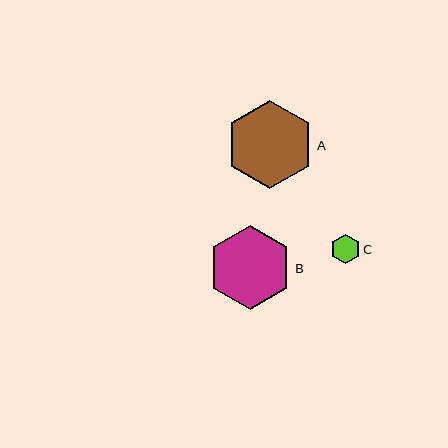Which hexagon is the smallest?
Hexagon C is the smallest with a size of approximately 29 pixels.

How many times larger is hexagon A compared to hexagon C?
Hexagon A is approximately 3.0 times the size of hexagon C.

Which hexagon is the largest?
Hexagon A is the largest with a size of approximately 88 pixels.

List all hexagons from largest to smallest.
From largest to smallest: A, B, C.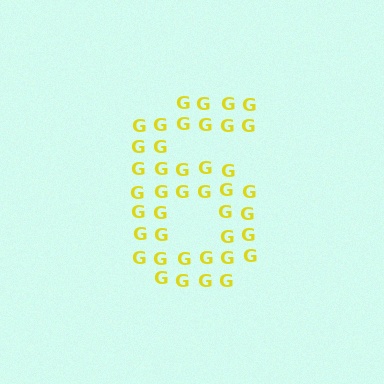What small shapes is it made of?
It is made of small letter G's.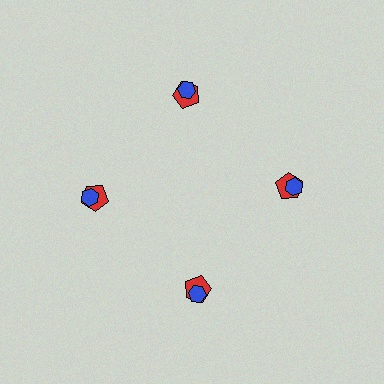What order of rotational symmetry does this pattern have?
This pattern has 4-fold rotational symmetry.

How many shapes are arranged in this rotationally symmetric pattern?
There are 8 shapes, arranged in 4 groups of 2.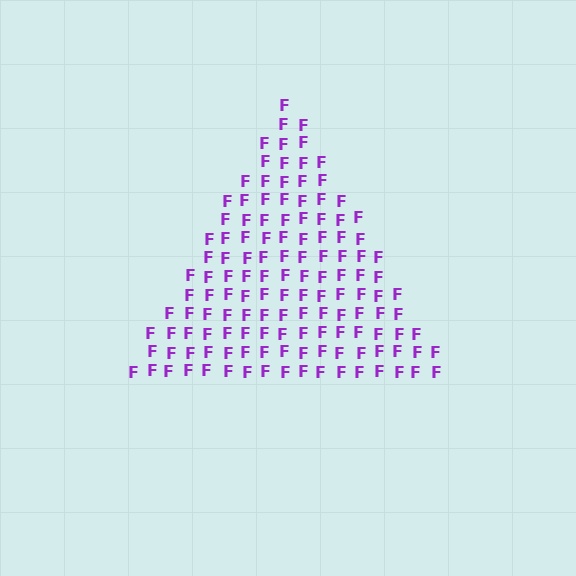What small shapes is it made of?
It is made of small letter F's.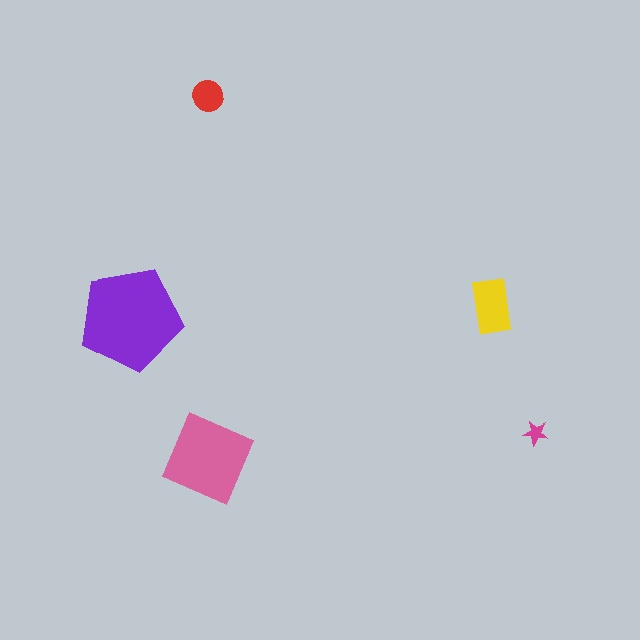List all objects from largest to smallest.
The purple pentagon, the pink square, the yellow rectangle, the red circle, the magenta star.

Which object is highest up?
The red circle is topmost.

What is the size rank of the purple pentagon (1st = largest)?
1st.